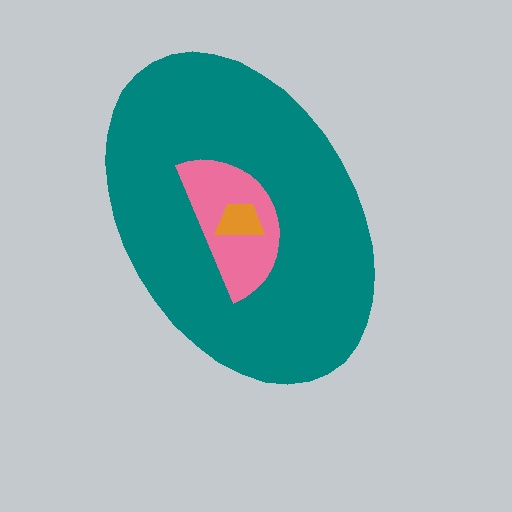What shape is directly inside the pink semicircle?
The orange trapezoid.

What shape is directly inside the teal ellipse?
The pink semicircle.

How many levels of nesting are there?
3.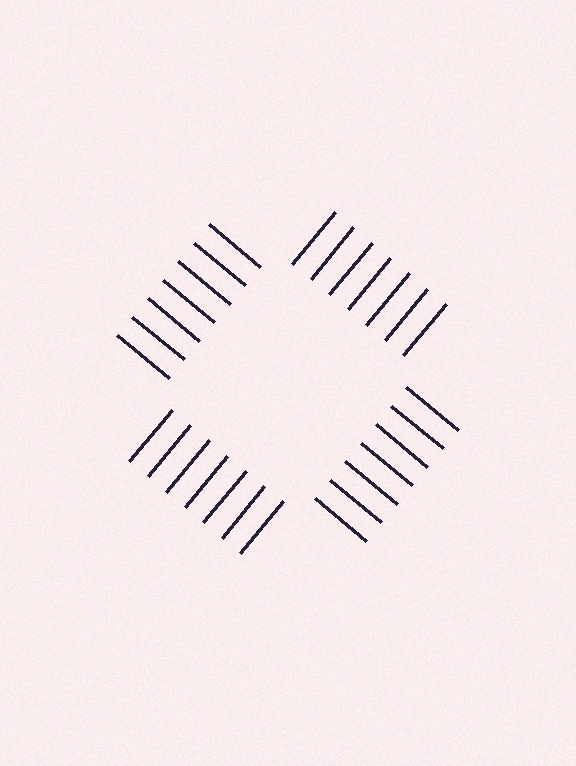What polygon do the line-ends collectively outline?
An illusory square — the line segments terminate on its edges but no continuous stroke is drawn.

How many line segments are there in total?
28 — 7 along each of the 4 edges.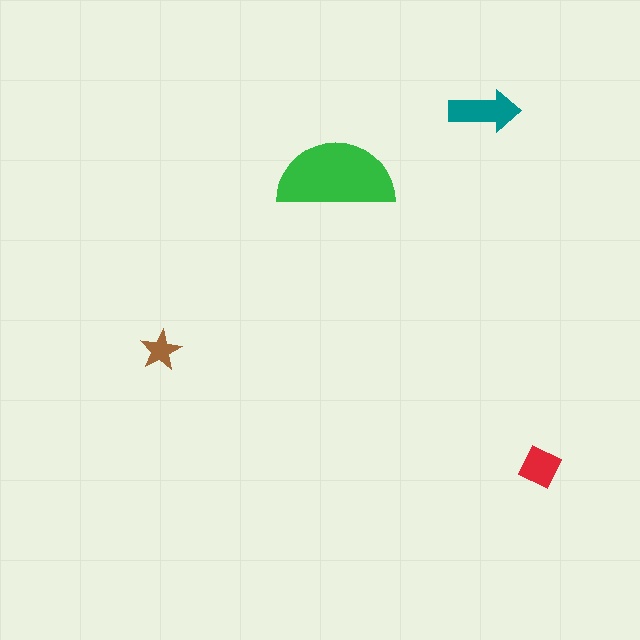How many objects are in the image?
There are 4 objects in the image.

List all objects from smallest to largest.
The brown star, the red diamond, the teal arrow, the green semicircle.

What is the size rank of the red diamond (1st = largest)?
3rd.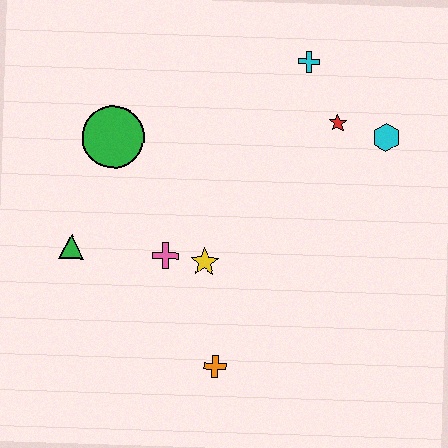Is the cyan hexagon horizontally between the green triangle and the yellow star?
No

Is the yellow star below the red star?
Yes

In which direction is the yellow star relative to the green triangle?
The yellow star is to the right of the green triangle.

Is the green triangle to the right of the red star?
No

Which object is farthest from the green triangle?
The cyan hexagon is farthest from the green triangle.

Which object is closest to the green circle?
The green triangle is closest to the green circle.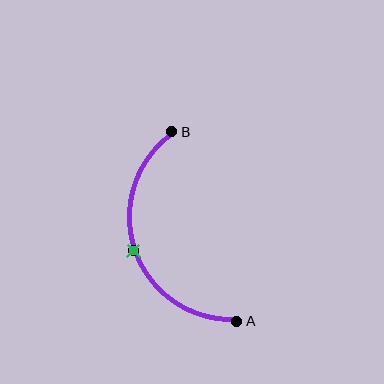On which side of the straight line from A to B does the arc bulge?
The arc bulges to the left of the straight line connecting A and B.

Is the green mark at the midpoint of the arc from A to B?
Yes. The green mark lies on the arc at equal arc-length from both A and B — it is the arc midpoint.